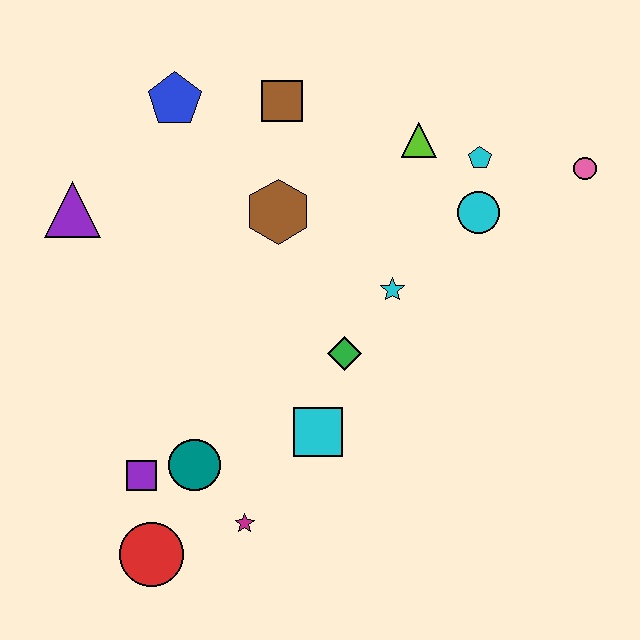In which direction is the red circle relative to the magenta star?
The red circle is to the left of the magenta star.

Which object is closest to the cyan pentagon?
The cyan circle is closest to the cyan pentagon.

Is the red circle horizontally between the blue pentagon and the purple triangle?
Yes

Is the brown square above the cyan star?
Yes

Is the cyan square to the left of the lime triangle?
Yes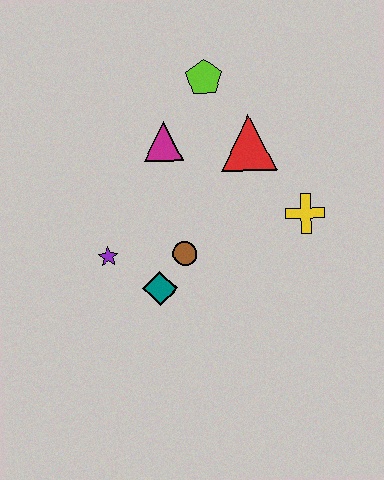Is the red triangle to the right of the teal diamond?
Yes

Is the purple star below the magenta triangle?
Yes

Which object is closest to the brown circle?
The teal diamond is closest to the brown circle.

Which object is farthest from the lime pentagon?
The teal diamond is farthest from the lime pentagon.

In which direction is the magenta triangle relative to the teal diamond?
The magenta triangle is above the teal diamond.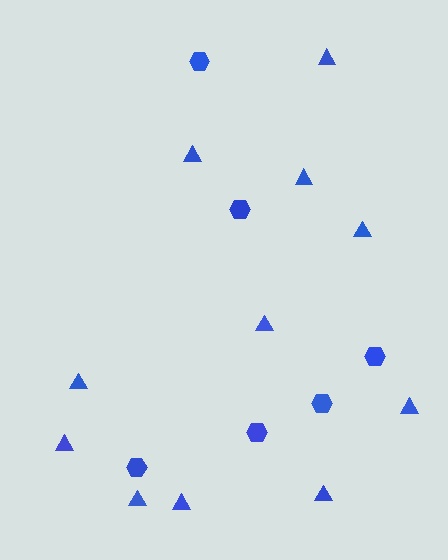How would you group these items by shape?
There are 2 groups: one group of triangles (11) and one group of hexagons (6).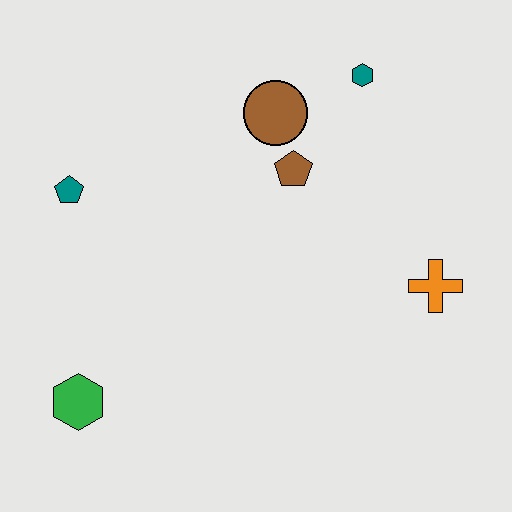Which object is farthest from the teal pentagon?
The orange cross is farthest from the teal pentagon.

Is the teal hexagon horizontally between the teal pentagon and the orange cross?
Yes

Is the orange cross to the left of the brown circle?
No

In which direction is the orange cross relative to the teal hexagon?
The orange cross is below the teal hexagon.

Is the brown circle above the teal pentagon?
Yes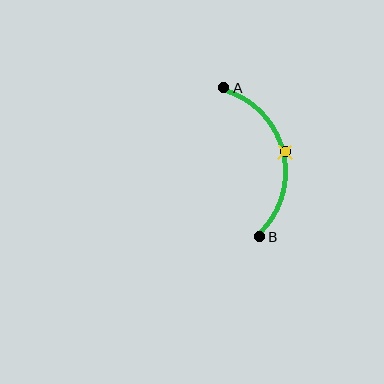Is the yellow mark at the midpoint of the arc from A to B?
Yes. The yellow mark lies on the arc at equal arc-length from both A and B — it is the arc midpoint.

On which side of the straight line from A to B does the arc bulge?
The arc bulges to the right of the straight line connecting A and B.